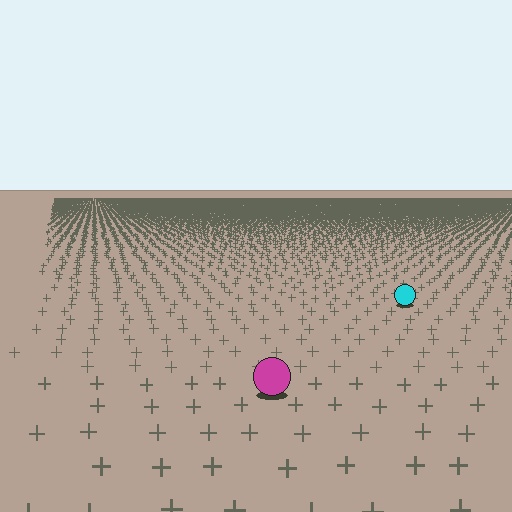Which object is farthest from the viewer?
The cyan circle is farthest from the viewer. It appears smaller and the ground texture around it is denser.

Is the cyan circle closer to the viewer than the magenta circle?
No. The magenta circle is closer — you can tell from the texture gradient: the ground texture is coarser near it.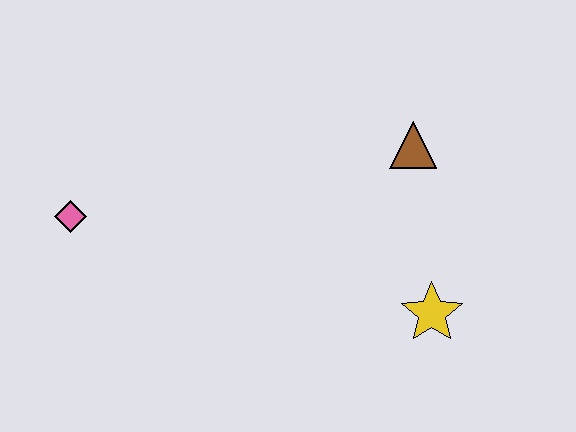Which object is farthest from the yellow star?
The pink diamond is farthest from the yellow star.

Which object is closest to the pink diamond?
The brown triangle is closest to the pink diamond.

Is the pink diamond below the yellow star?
No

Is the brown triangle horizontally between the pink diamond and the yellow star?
Yes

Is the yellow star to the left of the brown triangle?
No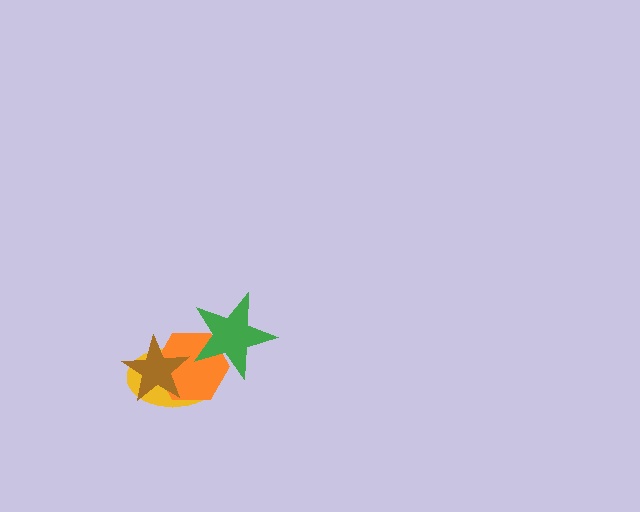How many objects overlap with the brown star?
2 objects overlap with the brown star.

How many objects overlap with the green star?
2 objects overlap with the green star.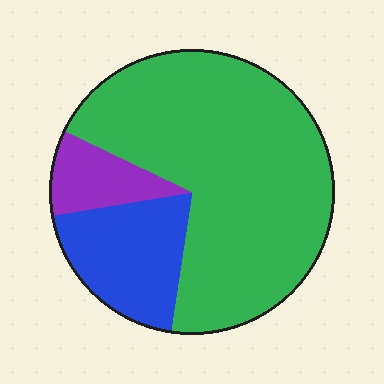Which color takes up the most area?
Green, at roughly 70%.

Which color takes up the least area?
Purple, at roughly 10%.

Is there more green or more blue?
Green.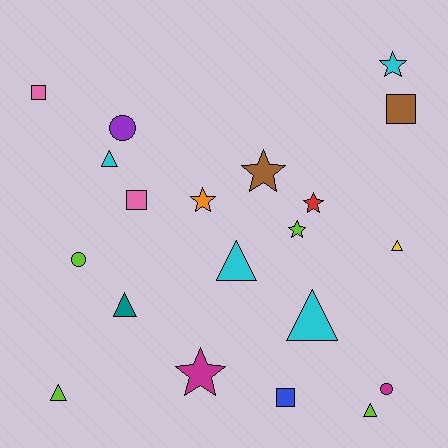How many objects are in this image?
There are 20 objects.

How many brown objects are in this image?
There are 2 brown objects.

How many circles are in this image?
There are 3 circles.